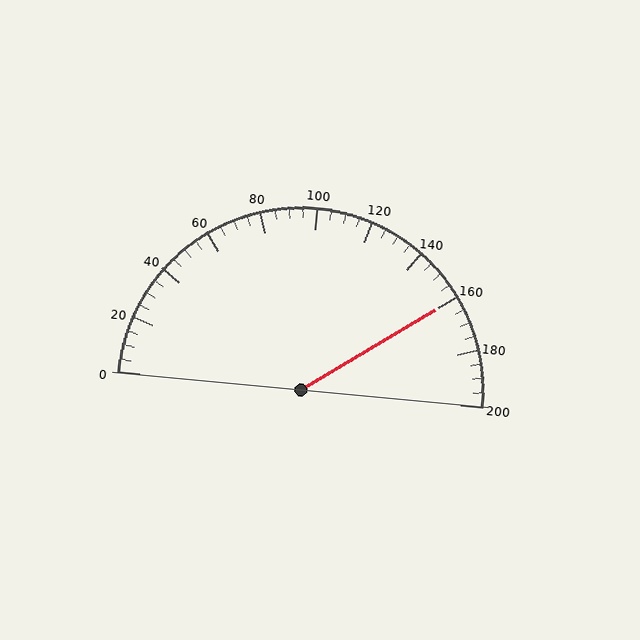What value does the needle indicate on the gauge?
The needle indicates approximately 160.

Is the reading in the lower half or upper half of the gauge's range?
The reading is in the upper half of the range (0 to 200).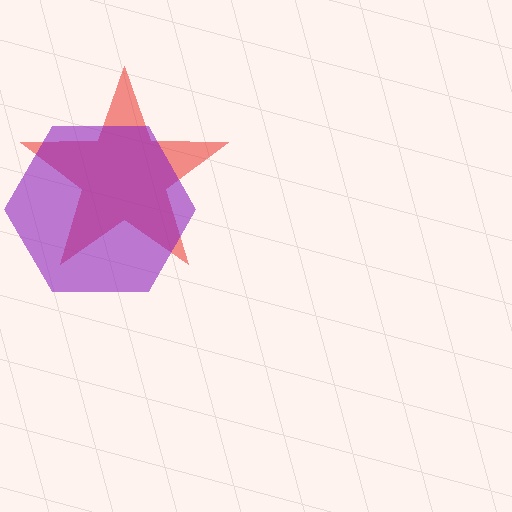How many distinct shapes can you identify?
There are 2 distinct shapes: a red star, a purple hexagon.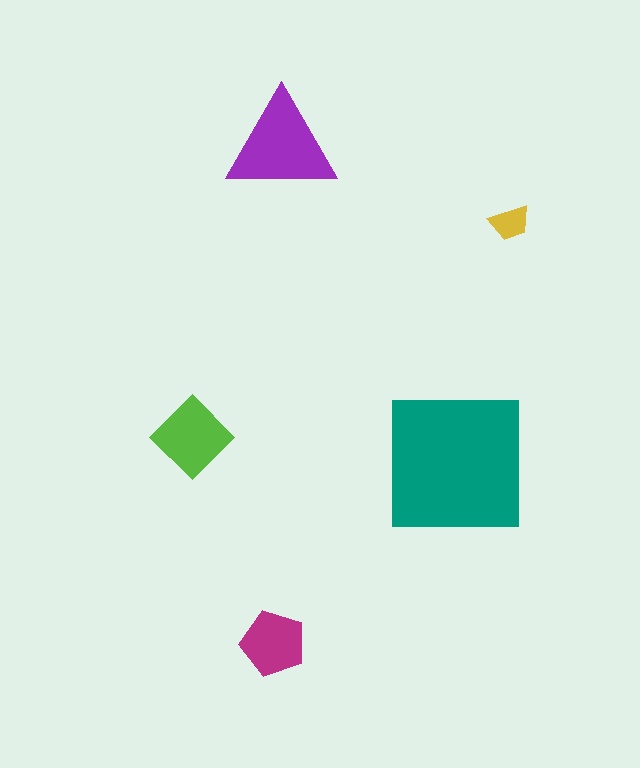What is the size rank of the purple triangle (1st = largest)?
2nd.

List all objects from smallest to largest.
The yellow trapezoid, the magenta pentagon, the lime diamond, the purple triangle, the teal square.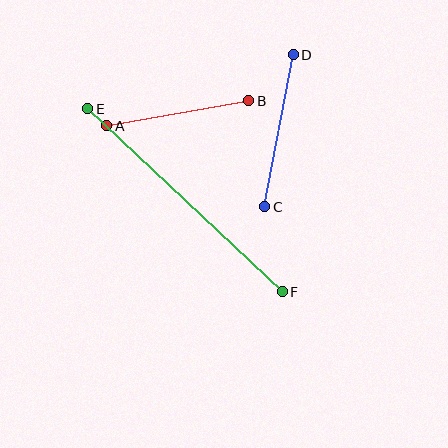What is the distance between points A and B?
The distance is approximately 144 pixels.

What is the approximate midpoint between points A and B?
The midpoint is at approximately (178, 113) pixels.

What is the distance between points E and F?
The distance is approximately 267 pixels.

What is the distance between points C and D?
The distance is approximately 155 pixels.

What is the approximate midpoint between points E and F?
The midpoint is at approximately (185, 200) pixels.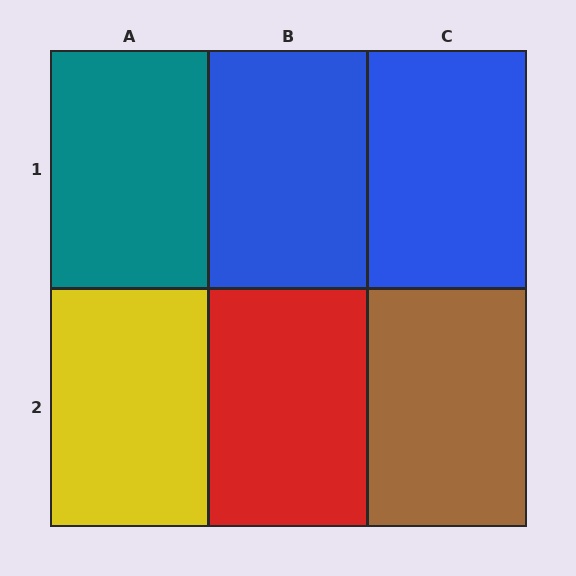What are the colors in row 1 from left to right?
Teal, blue, blue.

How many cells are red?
1 cell is red.